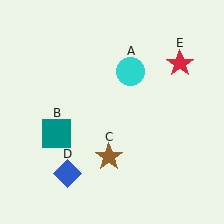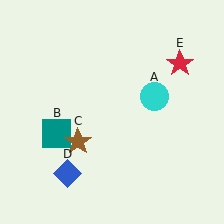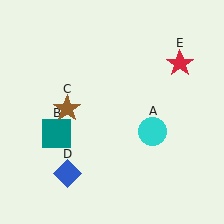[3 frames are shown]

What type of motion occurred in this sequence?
The cyan circle (object A), brown star (object C) rotated clockwise around the center of the scene.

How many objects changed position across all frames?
2 objects changed position: cyan circle (object A), brown star (object C).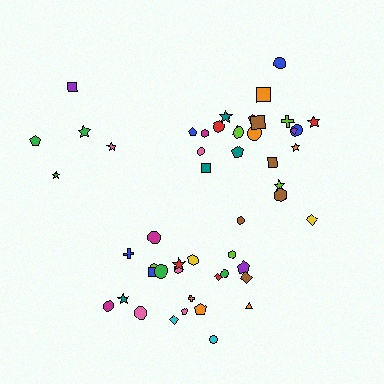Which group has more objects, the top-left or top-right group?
The top-right group.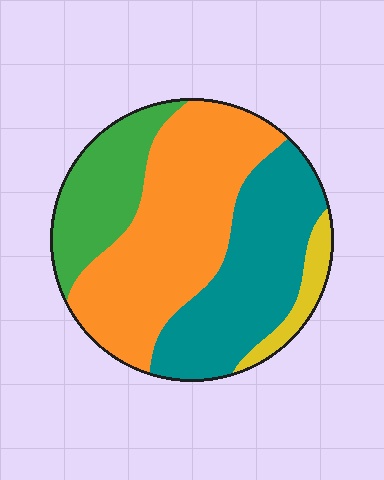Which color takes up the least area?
Yellow, at roughly 5%.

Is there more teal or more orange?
Orange.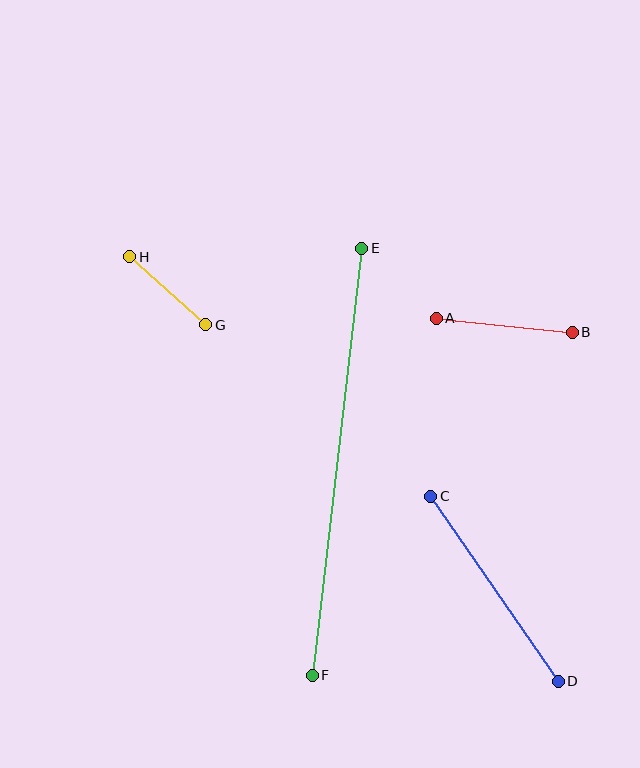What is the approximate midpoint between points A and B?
The midpoint is at approximately (504, 325) pixels.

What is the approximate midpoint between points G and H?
The midpoint is at approximately (168, 291) pixels.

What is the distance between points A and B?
The distance is approximately 137 pixels.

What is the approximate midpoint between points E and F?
The midpoint is at approximately (337, 462) pixels.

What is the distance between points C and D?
The distance is approximately 225 pixels.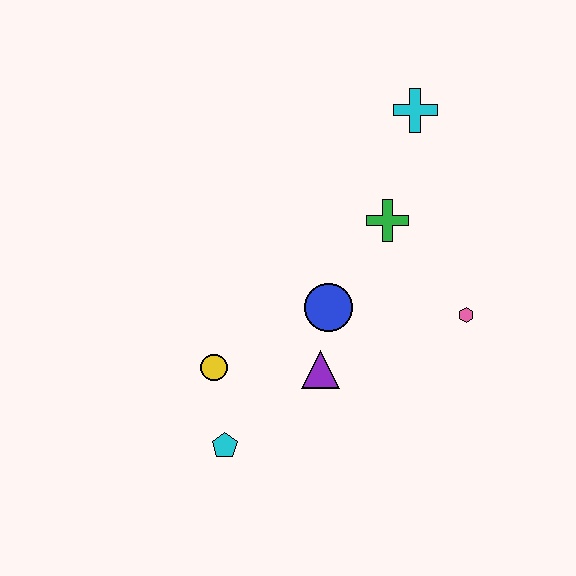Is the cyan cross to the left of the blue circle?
No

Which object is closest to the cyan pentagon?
The yellow circle is closest to the cyan pentagon.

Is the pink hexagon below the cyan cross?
Yes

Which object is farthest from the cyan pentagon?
The cyan cross is farthest from the cyan pentagon.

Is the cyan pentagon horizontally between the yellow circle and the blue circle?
Yes